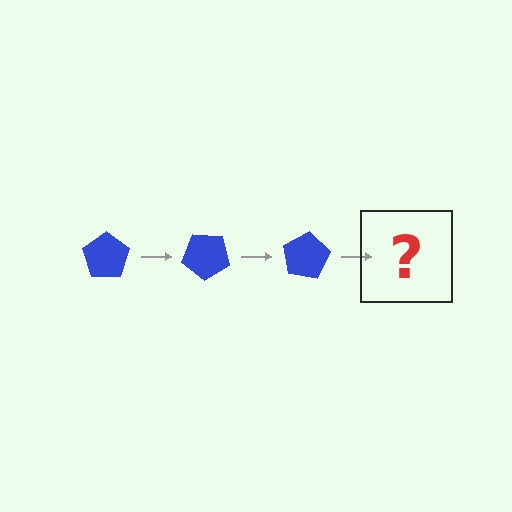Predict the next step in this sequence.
The next step is a blue pentagon rotated 120 degrees.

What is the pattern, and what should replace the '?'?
The pattern is that the pentagon rotates 40 degrees each step. The '?' should be a blue pentagon rotated 120 degrees.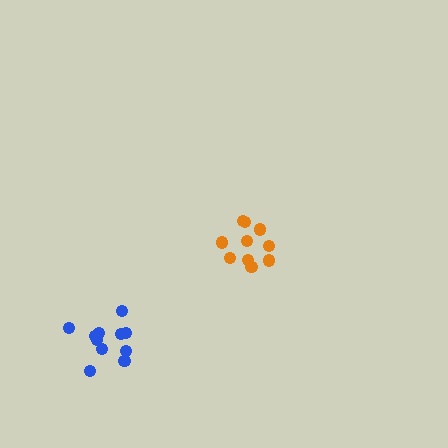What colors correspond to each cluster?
The clusters are colored: orange, blue.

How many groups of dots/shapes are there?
There are 2 groups.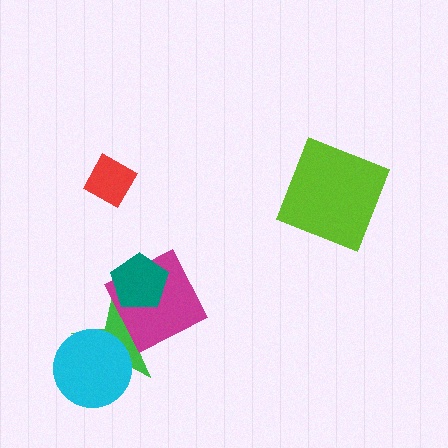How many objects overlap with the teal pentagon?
2 objects overlap with the teal pentagon.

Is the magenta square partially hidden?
Yes, it is partially covered by another shape.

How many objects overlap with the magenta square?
2 objects overlap with the magenta square.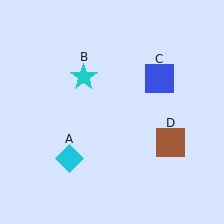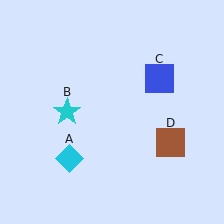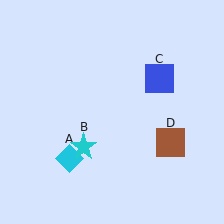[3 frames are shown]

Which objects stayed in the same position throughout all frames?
Cyan diamond (object A) and blue square (object C) and brown square (object D) remained stationary.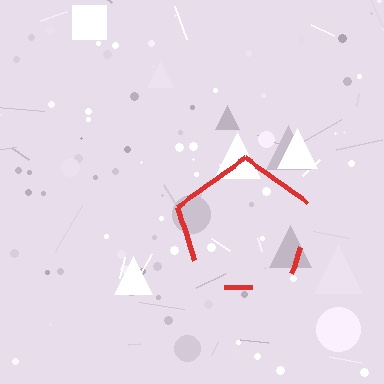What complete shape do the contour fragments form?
The contour fragments form a pentagon.